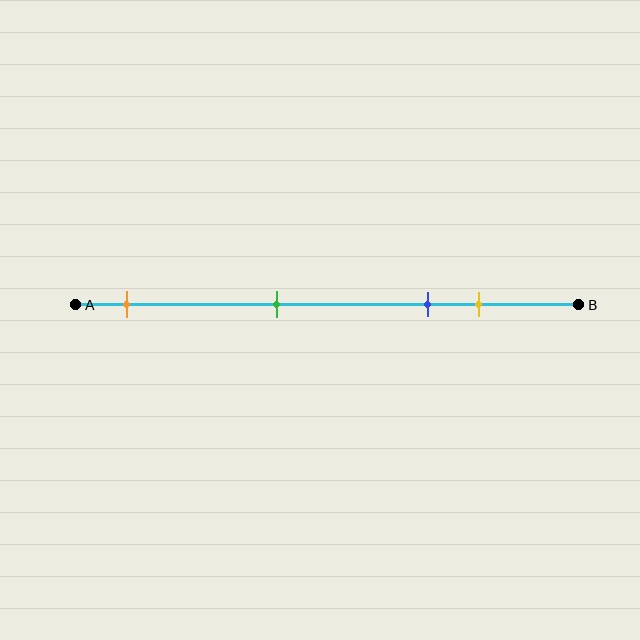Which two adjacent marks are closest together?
The blue and yellow marks are the closest adjacent pair.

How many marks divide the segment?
There are 4 marks dividing the segment.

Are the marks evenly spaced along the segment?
No, the marks are not evenly spaced.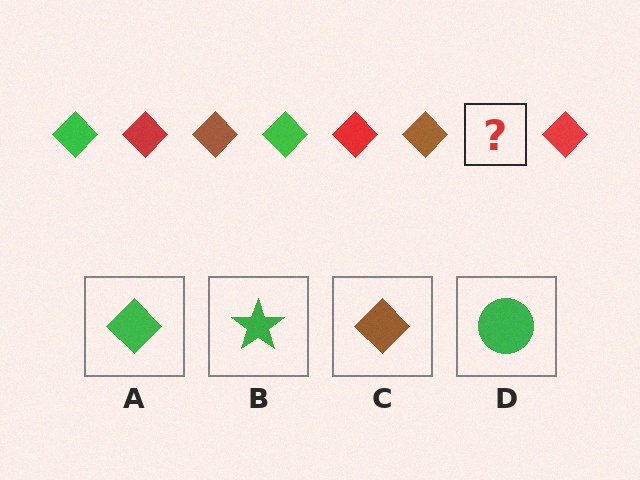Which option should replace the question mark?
Option A.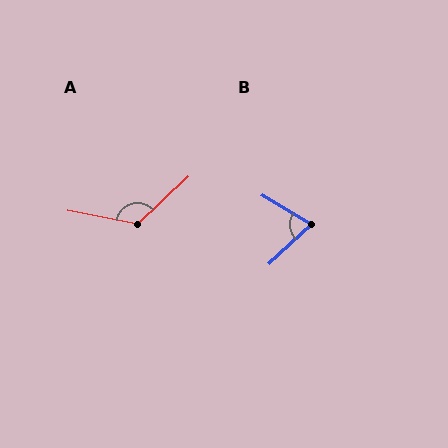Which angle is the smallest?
B, at approximately 74 degrees.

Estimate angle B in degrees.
Approximately 74 degrees.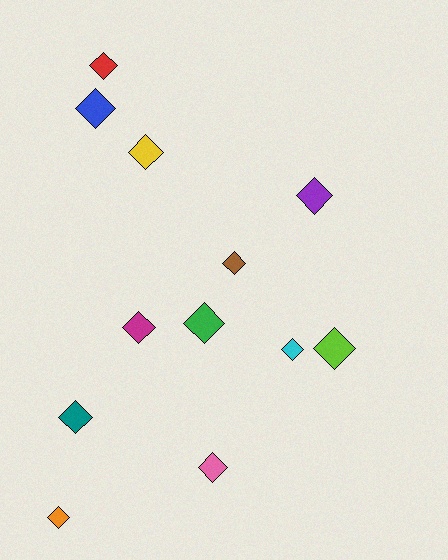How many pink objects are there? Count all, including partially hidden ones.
There is 1 pink object.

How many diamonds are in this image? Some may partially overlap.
There are 12 diamonds.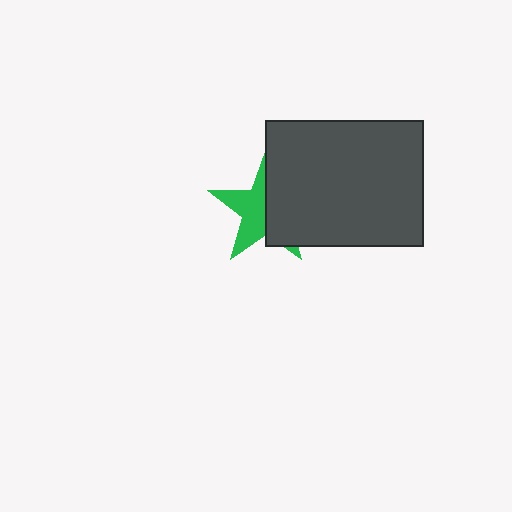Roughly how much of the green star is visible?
About half of it is visible (roughly 51%).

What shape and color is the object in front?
The object in front is a dark gray rectangle.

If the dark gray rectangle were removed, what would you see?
You would see the complete green star.